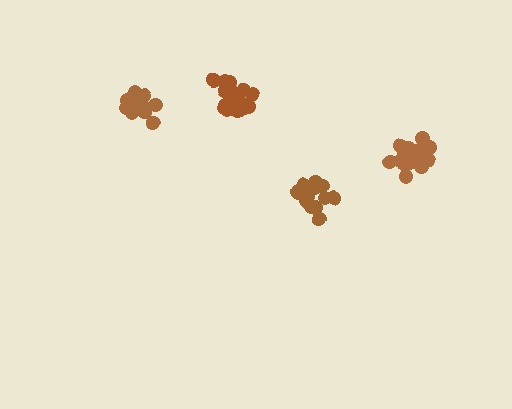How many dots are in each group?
Group 1: 17 dots, Group 2: 18 dots, Group 3: 15 dots, Group 4: 19 dots (69 total).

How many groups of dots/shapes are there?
There are 4 groups.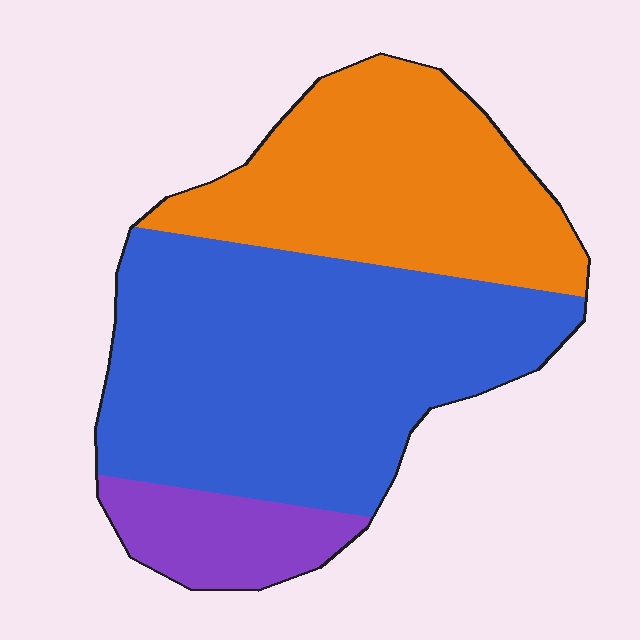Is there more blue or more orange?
Blue.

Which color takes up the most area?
Blue, at roughly 55%.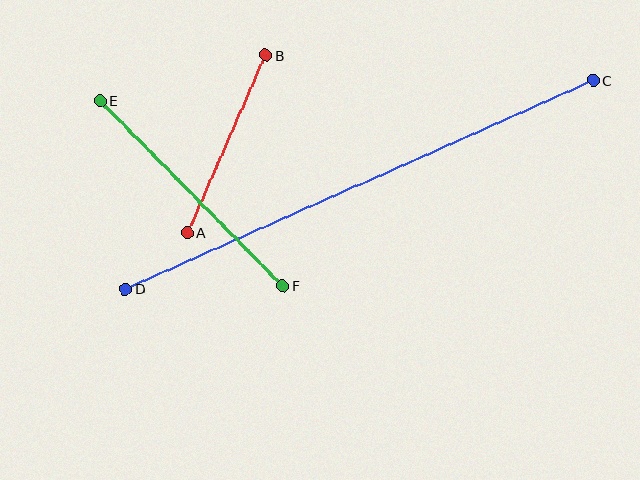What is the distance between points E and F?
The distance is approximately 260 pixels.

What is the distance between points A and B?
The distance is approximately 194 pixels.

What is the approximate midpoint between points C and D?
The midpoint is at approximately (359, 185) pixels.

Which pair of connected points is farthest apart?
Points C and D are farthest apart.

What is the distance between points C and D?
The distance is approximately 512 pixels.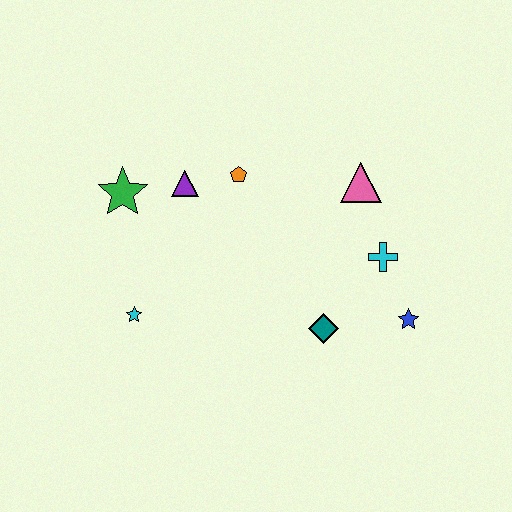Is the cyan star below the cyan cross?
Yes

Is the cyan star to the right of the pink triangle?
No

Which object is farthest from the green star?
The blue star is farthest from the green star.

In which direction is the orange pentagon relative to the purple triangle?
The orange pentagon is to the right of the purple triangle.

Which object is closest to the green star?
The purple triangle is closest to the green star.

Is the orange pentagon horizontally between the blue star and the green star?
Yes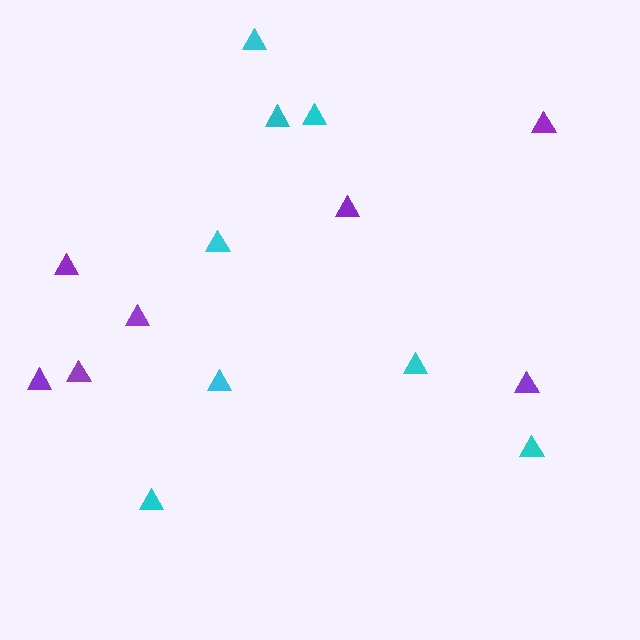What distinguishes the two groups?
There are 2 groups: one group of purple triangles (7) and one group of cyan triangles (8).